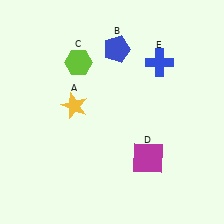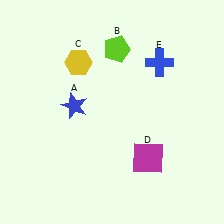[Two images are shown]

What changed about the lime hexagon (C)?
In Image 1, C is lime. In Image 2, it changed to yellow.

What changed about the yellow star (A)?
In Image 1, A is yellow. In Image 2, it changed to blue.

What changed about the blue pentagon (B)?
In Image 1, B is blue. In Image 2, it changed to lime.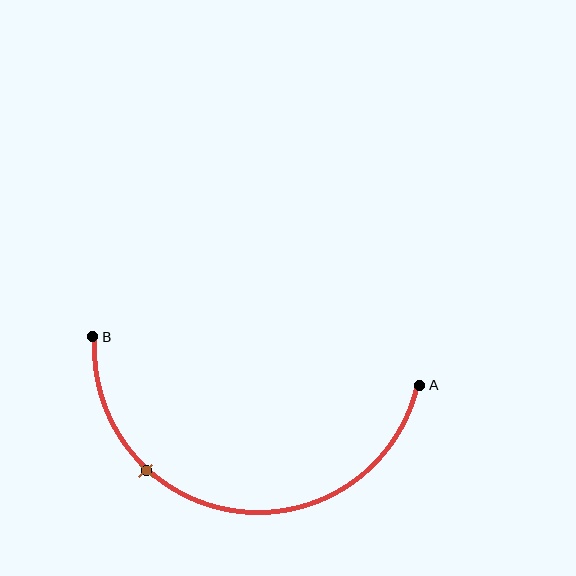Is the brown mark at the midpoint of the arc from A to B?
No. The brown mark lies on the arc but is closer to endpoint B. The arc midpoint would be at the point on the curve equidistant along the arc from both A and B.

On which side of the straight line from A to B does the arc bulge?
The arc bulges below the straight line connecting A and B.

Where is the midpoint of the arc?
The arc midpoint is the point on the curve farthest from the straight line joining A and B. It sits below that line.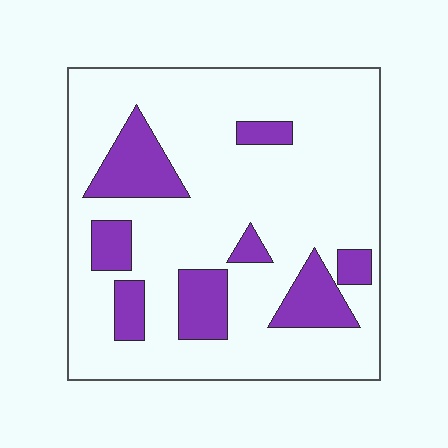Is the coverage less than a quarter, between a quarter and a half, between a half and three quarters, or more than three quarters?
Less than a quarter.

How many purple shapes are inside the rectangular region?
8.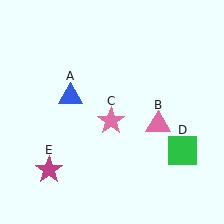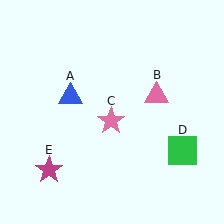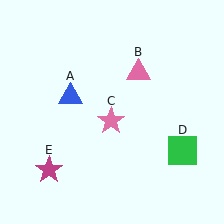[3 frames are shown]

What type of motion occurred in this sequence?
The pink triangle (object B) rotated counterclockwise around the center of the scene.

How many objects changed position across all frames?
1 object changed position: pink triangle (object B).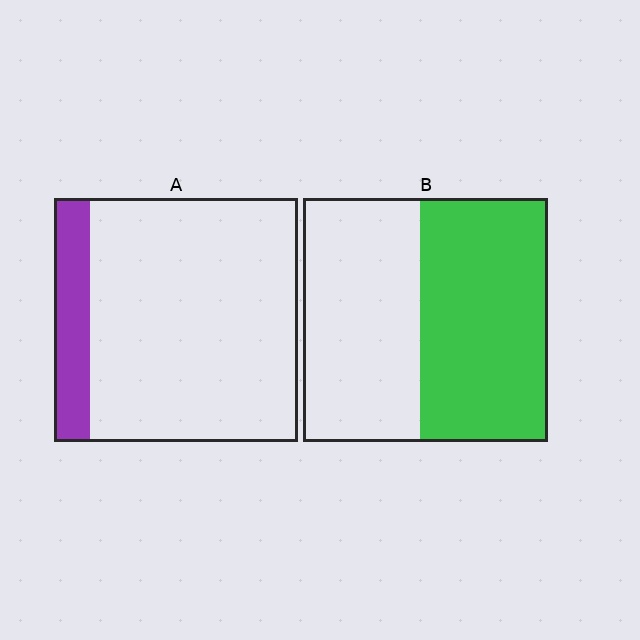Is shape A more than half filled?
No.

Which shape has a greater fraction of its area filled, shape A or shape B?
Shape B.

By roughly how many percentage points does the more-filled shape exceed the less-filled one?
By roughly 35 percentage points (B over A).